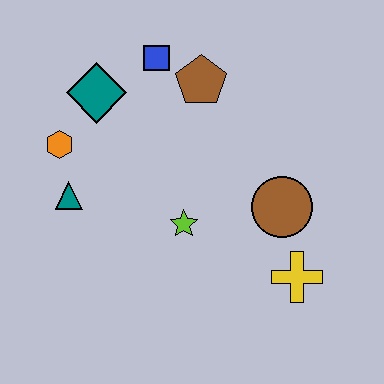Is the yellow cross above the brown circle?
No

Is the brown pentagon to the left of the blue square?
No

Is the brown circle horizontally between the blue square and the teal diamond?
No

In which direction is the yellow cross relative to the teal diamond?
The yellow cross is to the right of the teal diamond.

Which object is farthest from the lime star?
The blue square is farthest from the lime star.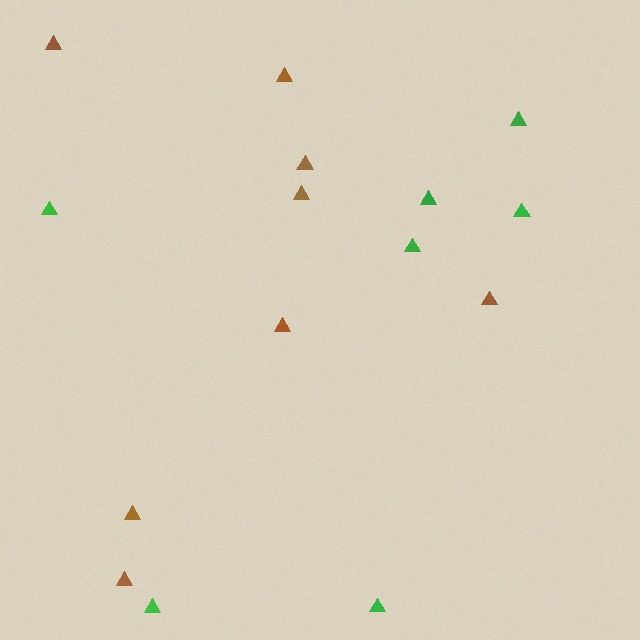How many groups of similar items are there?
There are 2 groups: one group of brown triangles (8) and one group of green triangles (7).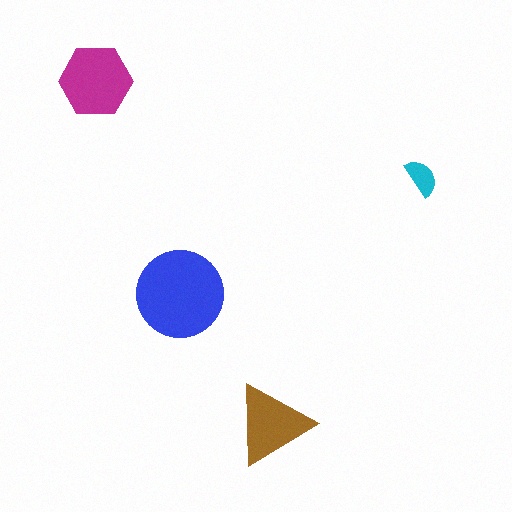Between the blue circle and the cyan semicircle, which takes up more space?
The blue circle.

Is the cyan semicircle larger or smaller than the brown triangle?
Smaller.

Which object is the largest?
The blue circle.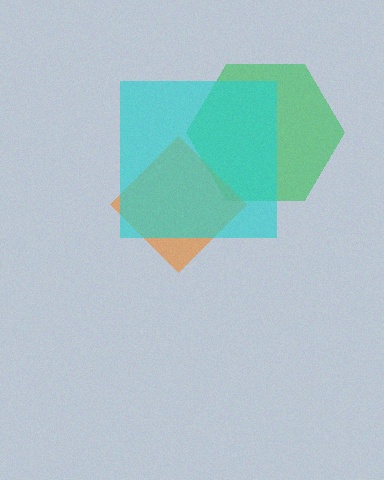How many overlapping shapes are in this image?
There are 3 overlapping shapes in the image.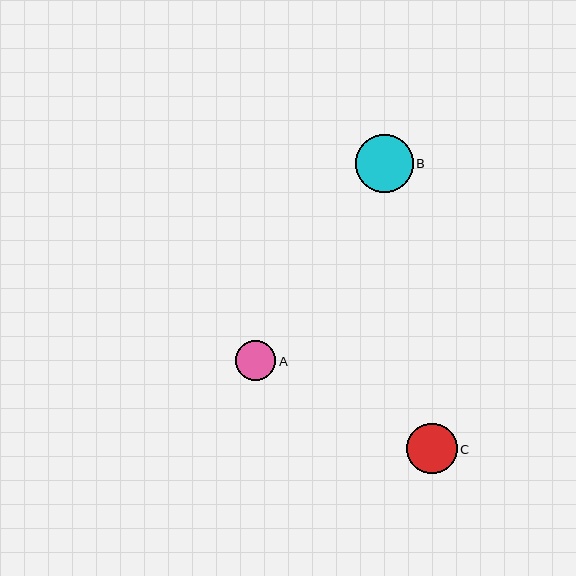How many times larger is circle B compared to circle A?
Circle B is approximately 1.4 times the size of circle A.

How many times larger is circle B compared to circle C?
Circle B is approximately 1.1 times the size of circle C.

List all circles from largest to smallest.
From largest to smallest: B, C, A.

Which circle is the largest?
Circle B is the largest with a size of approximately 57 pixels.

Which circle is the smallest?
Circle A is the smallest with a size of approximately 40 pixels.